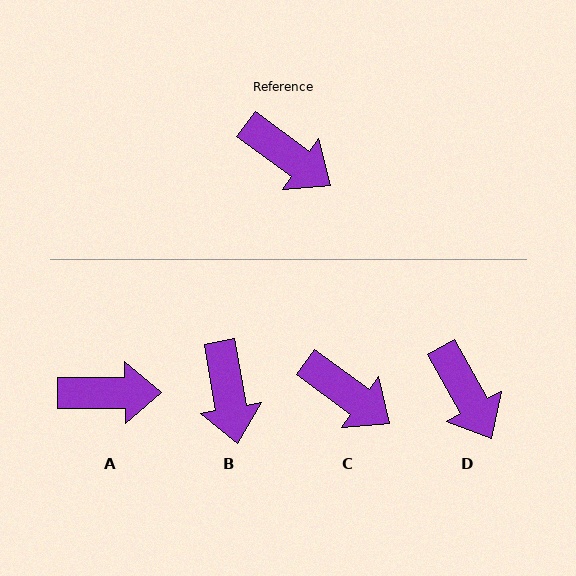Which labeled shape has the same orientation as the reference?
C.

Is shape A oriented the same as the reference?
No, it is off by about 36 degrees.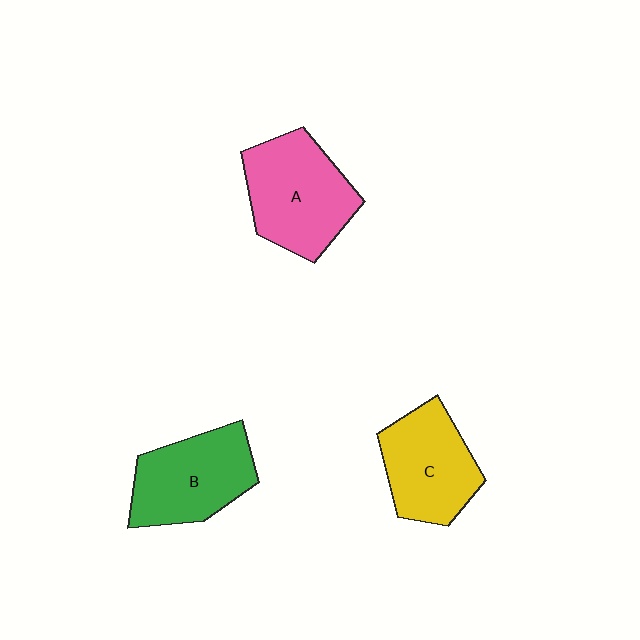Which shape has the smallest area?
Shape C (yellow).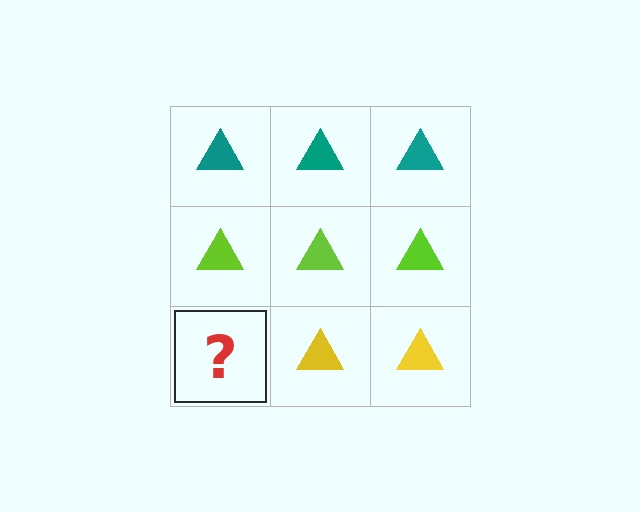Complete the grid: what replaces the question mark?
The question mark should be replaced with a yellow triangle.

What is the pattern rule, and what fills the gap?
The rule is that each row has a consistent color. The gap should be filled with a yellow triangle.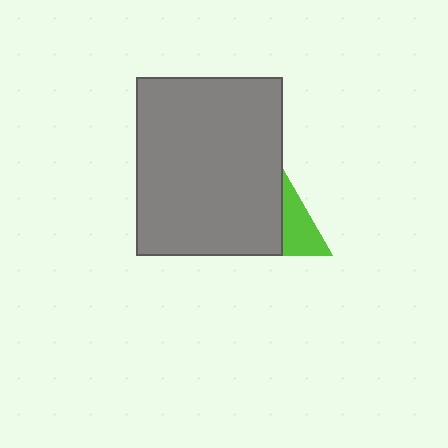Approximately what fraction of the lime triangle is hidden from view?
Roughly 59% of the lime triangle is hidden behind the gray rectangle.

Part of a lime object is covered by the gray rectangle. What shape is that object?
It is a triangle.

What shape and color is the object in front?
The object in front is a gray rectangle.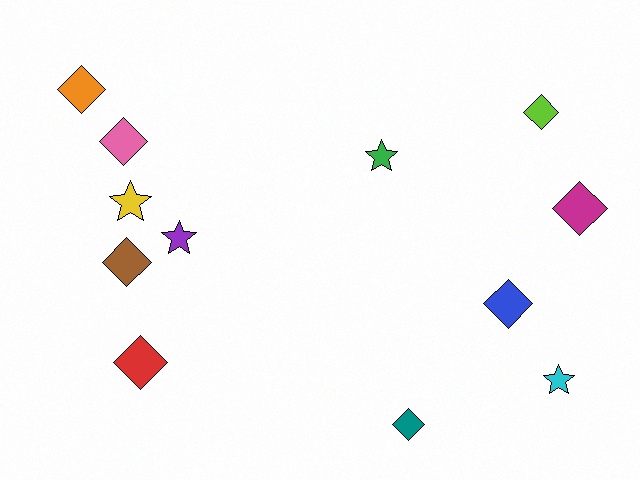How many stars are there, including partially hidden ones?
There are 4 stars.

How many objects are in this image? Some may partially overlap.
There are 12 objects.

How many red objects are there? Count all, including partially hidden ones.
There is 1 red object.